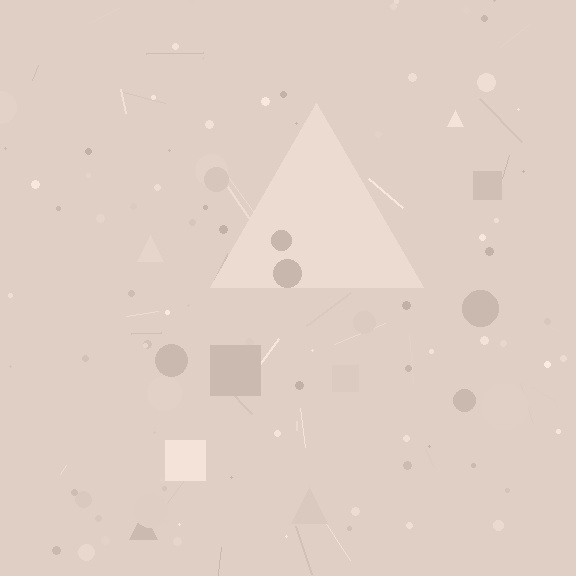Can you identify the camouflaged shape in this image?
The camouflaged shape is a triangle.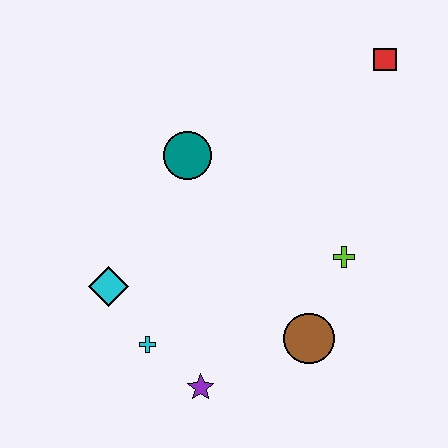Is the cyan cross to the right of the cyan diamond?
Yes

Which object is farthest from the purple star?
The red square is farthest from the purple star.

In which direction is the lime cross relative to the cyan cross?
The lime cross is to the right of the cyan cross.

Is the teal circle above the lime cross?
Yes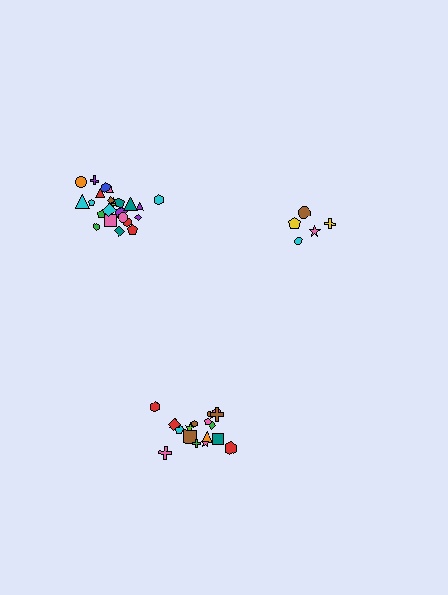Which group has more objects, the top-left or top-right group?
The top-left group.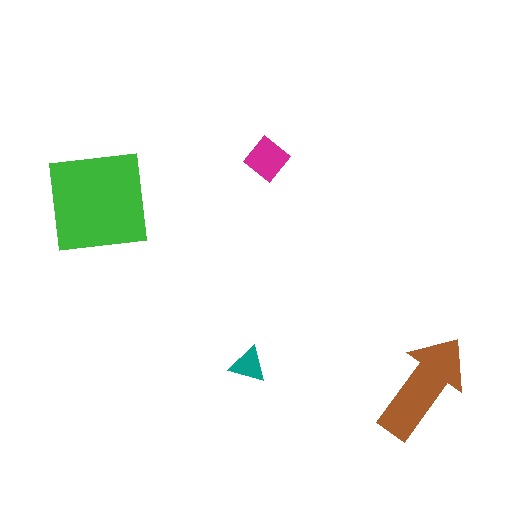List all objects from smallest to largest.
The teal triangle, the magenta diamond, the brown arrow, the green square.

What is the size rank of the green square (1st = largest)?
1st.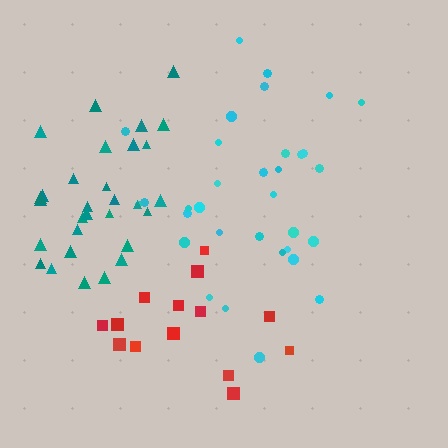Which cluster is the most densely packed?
Teal.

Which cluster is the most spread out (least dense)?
Red.